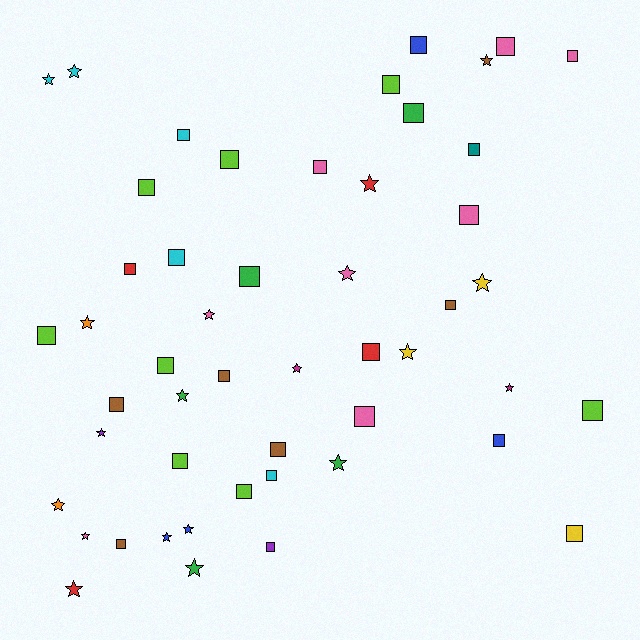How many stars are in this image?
There are 20 stars.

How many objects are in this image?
There are 50 objects.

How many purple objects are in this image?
There are 2 purple objects.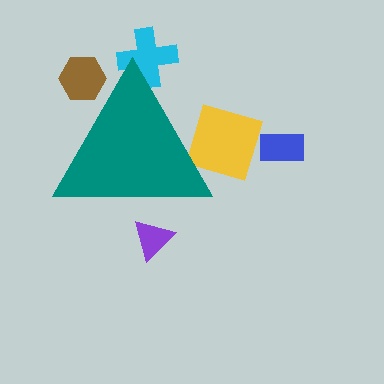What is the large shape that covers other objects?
A teal triangle.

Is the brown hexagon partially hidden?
Yes, the brown hexagon is partially hidden behind the teal triangle.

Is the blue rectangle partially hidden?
No, the blue rectangle is fully visible.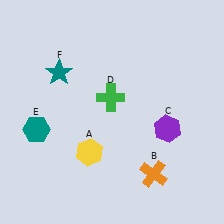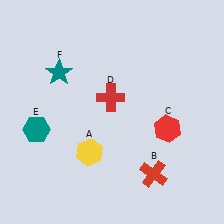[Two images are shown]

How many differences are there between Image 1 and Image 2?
There are 3 differences between the two images.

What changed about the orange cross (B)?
In Image 1, B is orange. In Image 2, it changed to red.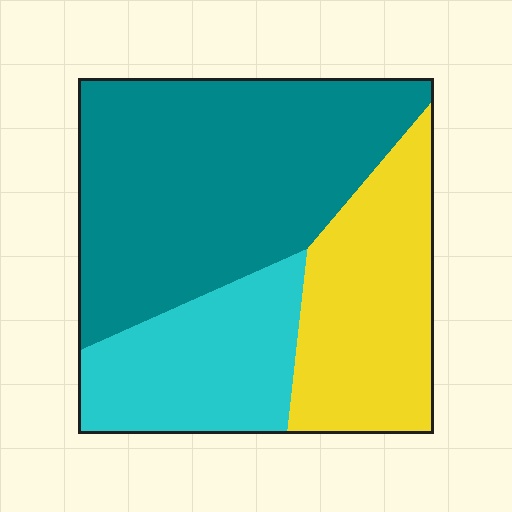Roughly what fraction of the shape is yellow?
Yellow covers roughly 25% of the shape.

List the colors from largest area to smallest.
From largest to smallest: teal, yellow, cyan.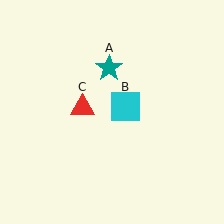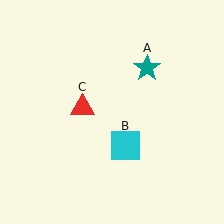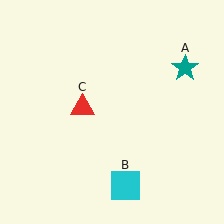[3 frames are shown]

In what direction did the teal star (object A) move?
The teal star (object A) moved right.